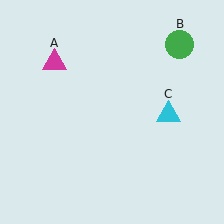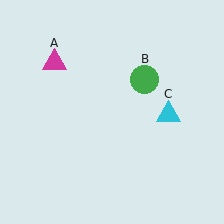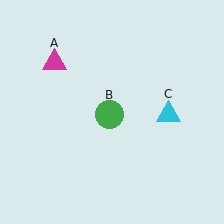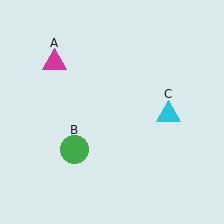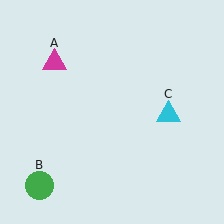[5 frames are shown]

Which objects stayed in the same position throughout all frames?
Magenta triangle (object A) and cyan triangle (object C) remained stationary.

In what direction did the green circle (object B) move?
The green circle (object B) moved down and to the left.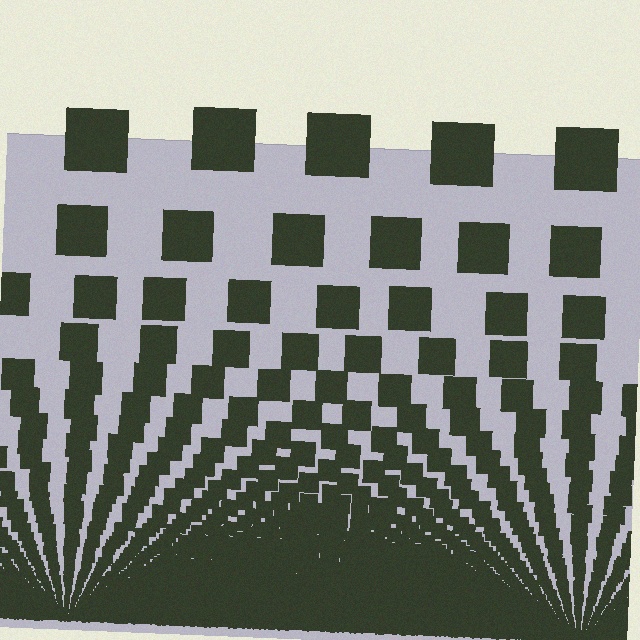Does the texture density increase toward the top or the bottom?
Density increases toward the bottom.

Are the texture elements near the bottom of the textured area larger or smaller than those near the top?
Smaller. The gradient is inverted — elements near the bottom are smaller and denser.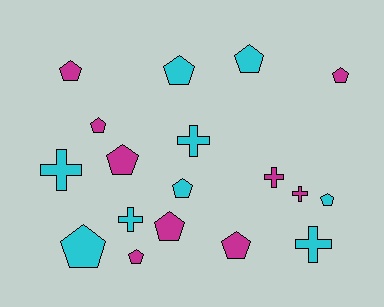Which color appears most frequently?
Magenta, with 9 objects.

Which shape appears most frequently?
Pentagon, with 12 objects.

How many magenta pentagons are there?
There are 7 magenta pentagons.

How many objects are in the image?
There are 18 objects.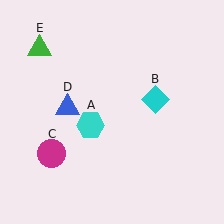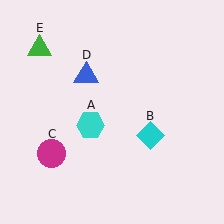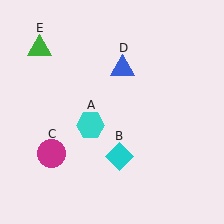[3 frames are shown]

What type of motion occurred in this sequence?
The cyan diamond (object B), blue triangle (object D) rotated clockwise around the center of the scene.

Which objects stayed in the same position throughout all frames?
Cyan hexagon (object A) and magenta circle (object C) and green triangle (object E) remained stationary.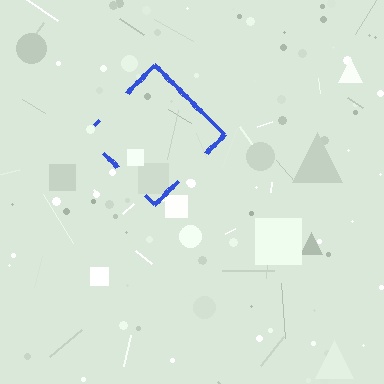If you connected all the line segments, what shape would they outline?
They would outline a diamond.